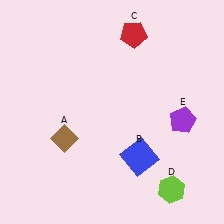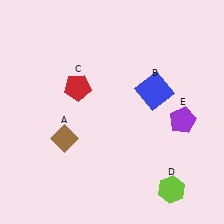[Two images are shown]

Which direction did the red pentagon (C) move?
The red pentagon (C) moved left.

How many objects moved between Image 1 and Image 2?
2 objects moved between the two images.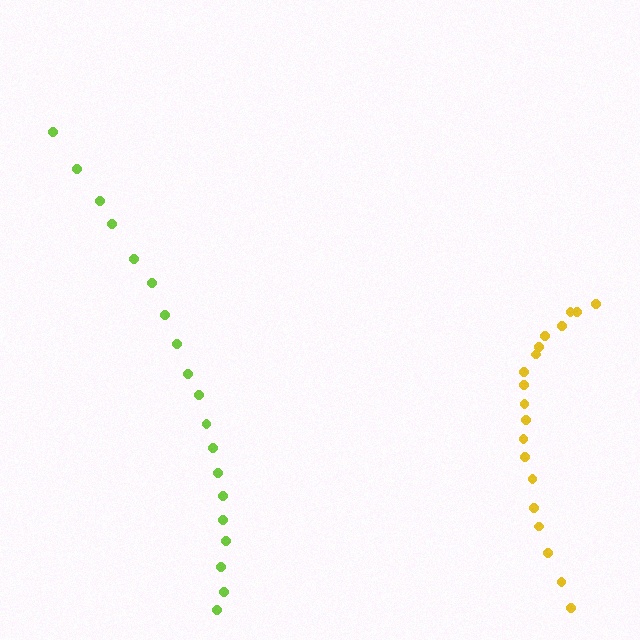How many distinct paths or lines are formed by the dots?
There are 2 distinct paths.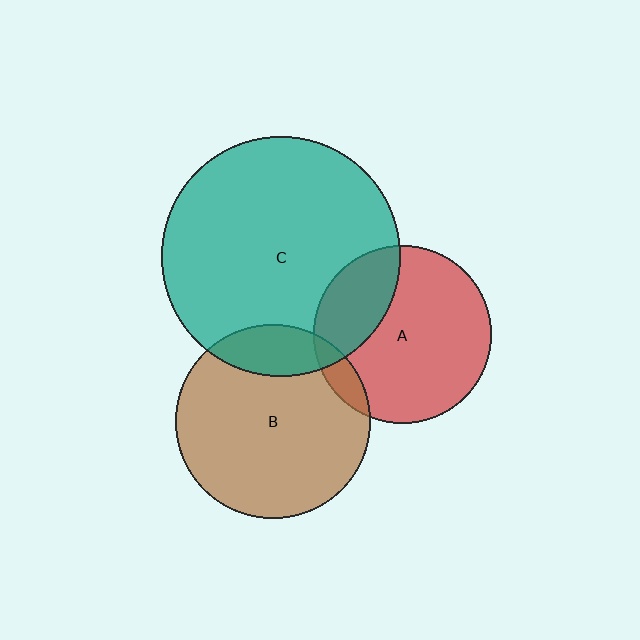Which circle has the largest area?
Circle C (teal).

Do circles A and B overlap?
Yes.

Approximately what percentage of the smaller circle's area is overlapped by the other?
Approximately 10%.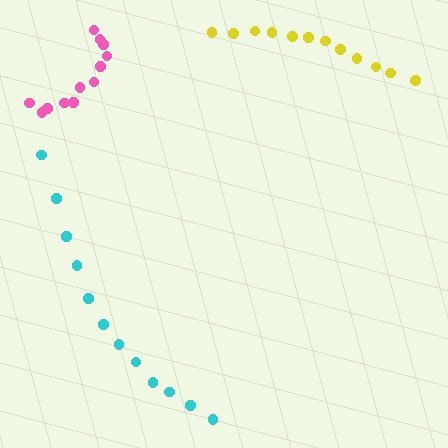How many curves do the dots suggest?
There are 3 distinct paths.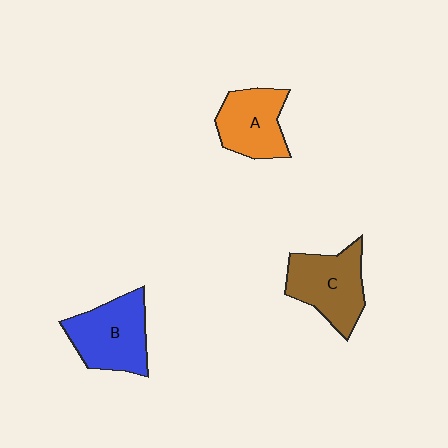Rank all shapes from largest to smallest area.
From largest to smallest: B (blue), C (brown), A (orange).